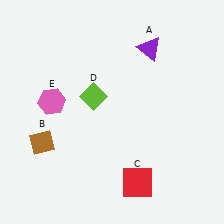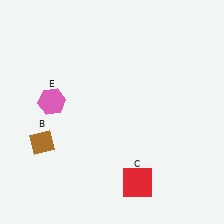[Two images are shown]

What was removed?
The lime diamond (D), the purple triangle (A) were removed in Image 2.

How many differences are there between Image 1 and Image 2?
There are 2 differences between the two images.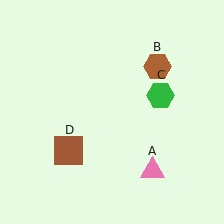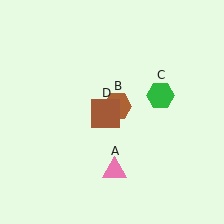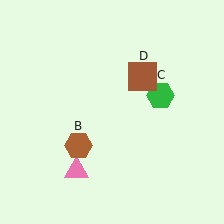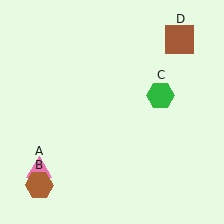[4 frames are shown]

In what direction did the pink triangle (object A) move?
The pink triangle (object A) moved left.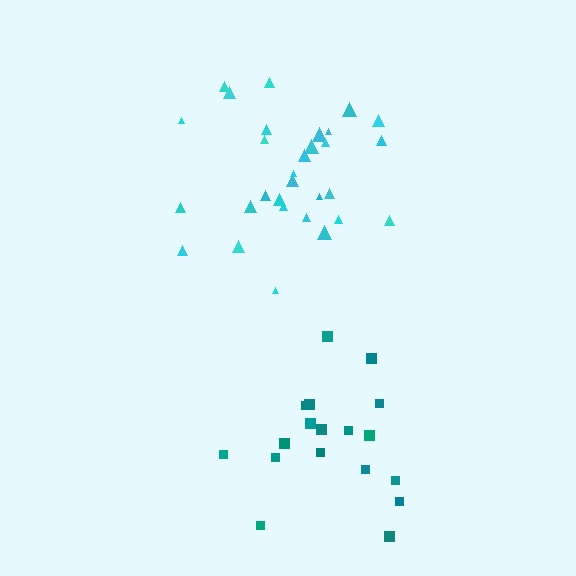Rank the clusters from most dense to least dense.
teal, cyan.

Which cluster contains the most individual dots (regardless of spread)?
Cyan (30).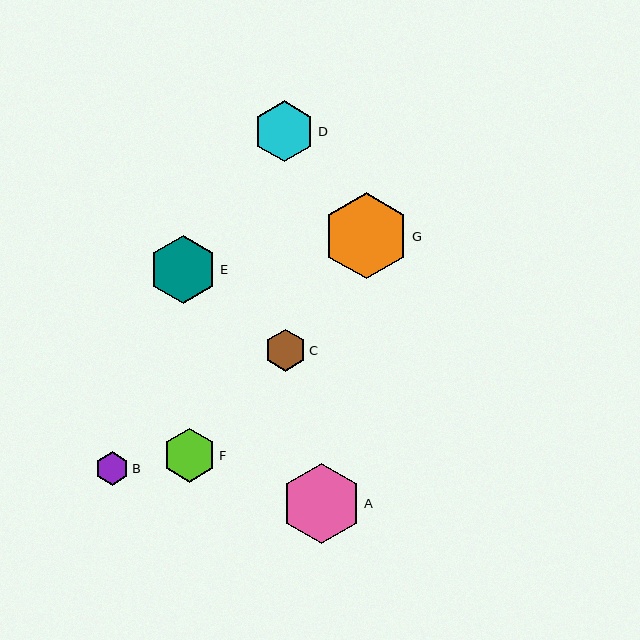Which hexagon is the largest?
Hexagon G is the largest with a size of approximately 87 pixels.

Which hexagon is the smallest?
Hexagon B is the smallest with a size of approximately 33 pixels.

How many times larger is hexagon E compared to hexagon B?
Hexagon E is approximately 2.0 times the size of hexagon B.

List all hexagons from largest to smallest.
From largest to smallest: G, A, E, D, F, C, B.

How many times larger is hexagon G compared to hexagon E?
Hexagon G is approximately 1.3 times the size of hexagon E.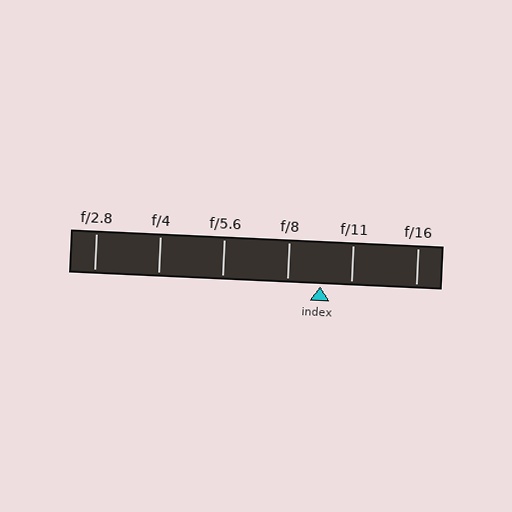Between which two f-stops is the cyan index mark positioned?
The index mark is between f/8 and f/11.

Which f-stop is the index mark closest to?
The index mark is closest to f/11.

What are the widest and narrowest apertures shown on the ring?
The widest aperture shown is f/2.8 and the narrowest is f/16.